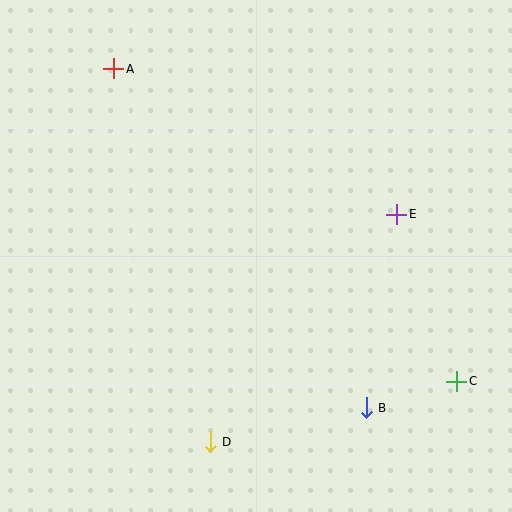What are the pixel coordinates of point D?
Point D is at (210, 442).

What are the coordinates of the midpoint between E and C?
The midpoint between E and C is at (427, 298).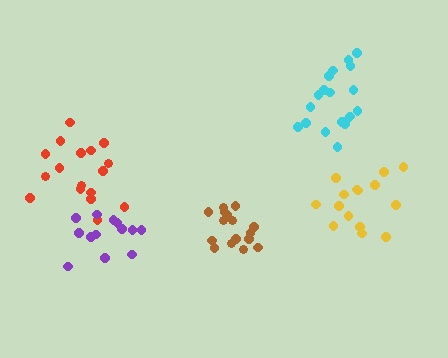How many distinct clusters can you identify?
There are 5 distinct clusters.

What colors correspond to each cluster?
The clusters are colored: cyan, red, yellow, brown, purple.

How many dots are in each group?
Group 1: 19 dots, Group 2: 17 dots, Group 3: 15 dots, Group 4: 16 dots, Group 5: 13 dots (80 total).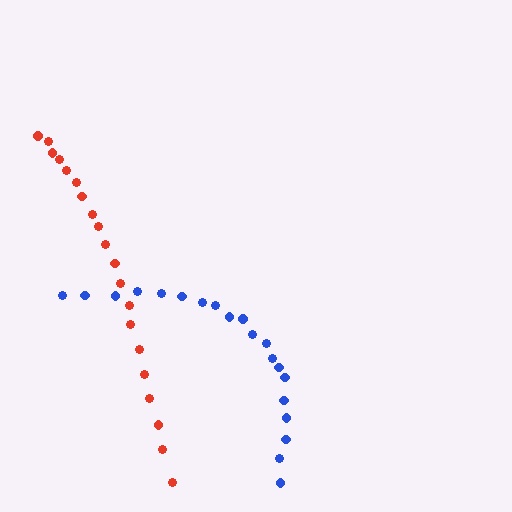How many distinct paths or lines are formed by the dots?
There are 2 distinct paths.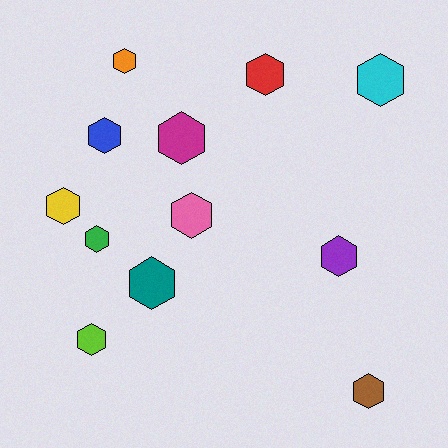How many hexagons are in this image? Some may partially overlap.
There are 12 hexagons.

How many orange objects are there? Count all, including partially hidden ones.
There is 1 orange object.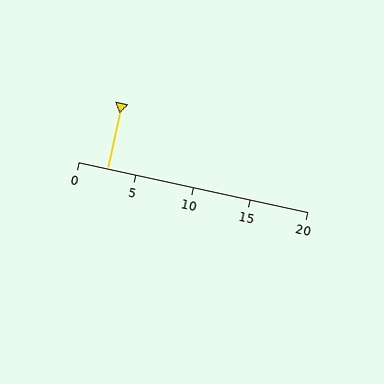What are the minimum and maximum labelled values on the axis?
The axis runs from 0 to 20.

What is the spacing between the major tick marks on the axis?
The major ticks are spaced 5 apart.